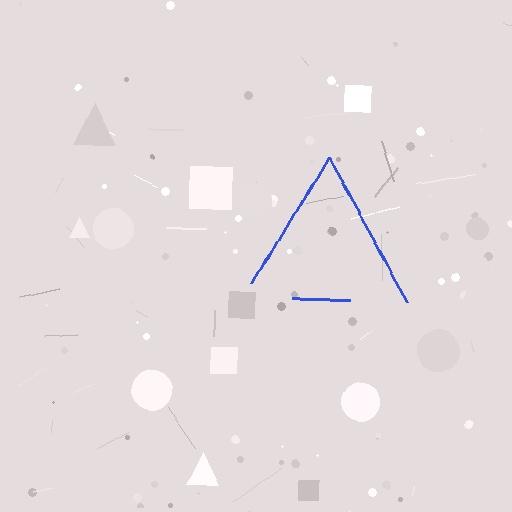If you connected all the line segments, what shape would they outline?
They would outline a triangle.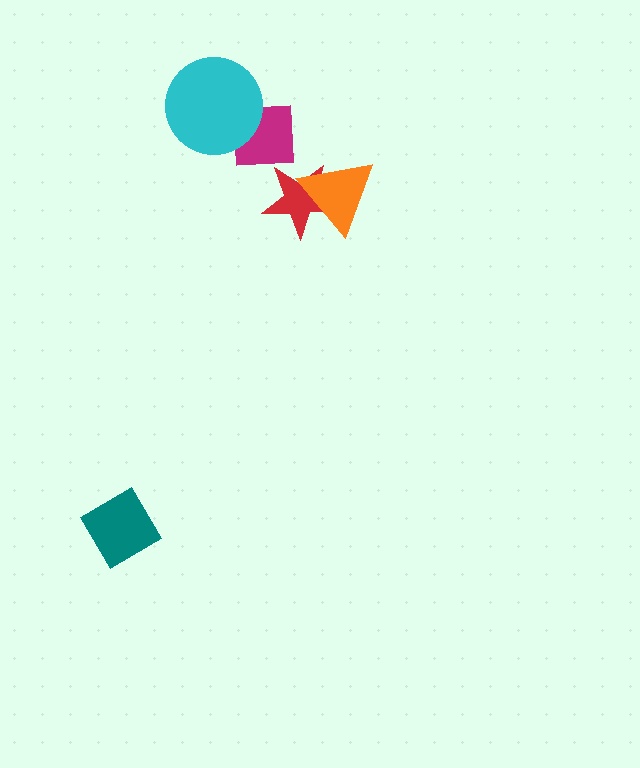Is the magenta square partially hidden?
Yes, it is partially covered by another shape.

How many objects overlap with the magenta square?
1 object overlaps with the magenta square.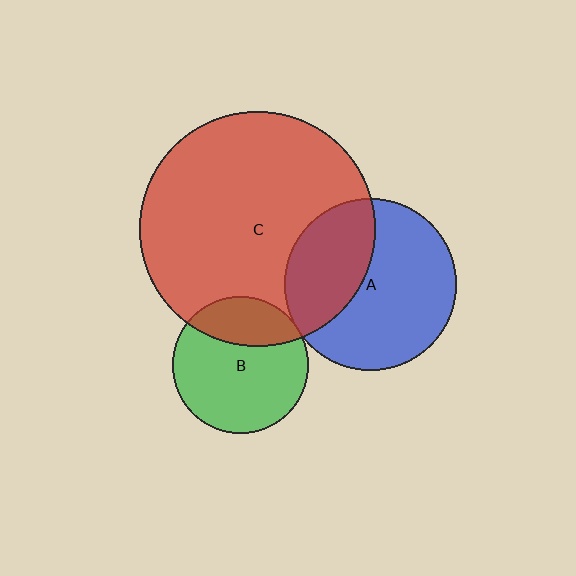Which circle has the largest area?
Circle C (red).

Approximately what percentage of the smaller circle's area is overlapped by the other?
Approximately 5%.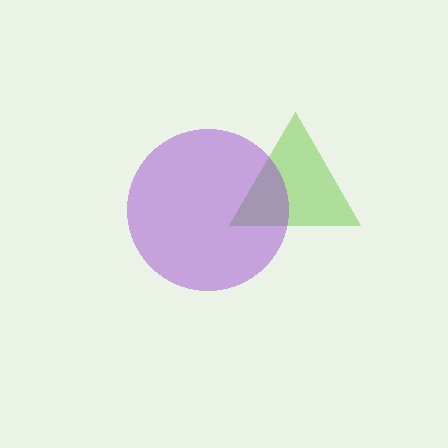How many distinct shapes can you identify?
There are 2 distinct shapes: a lime triangle, a purple circle.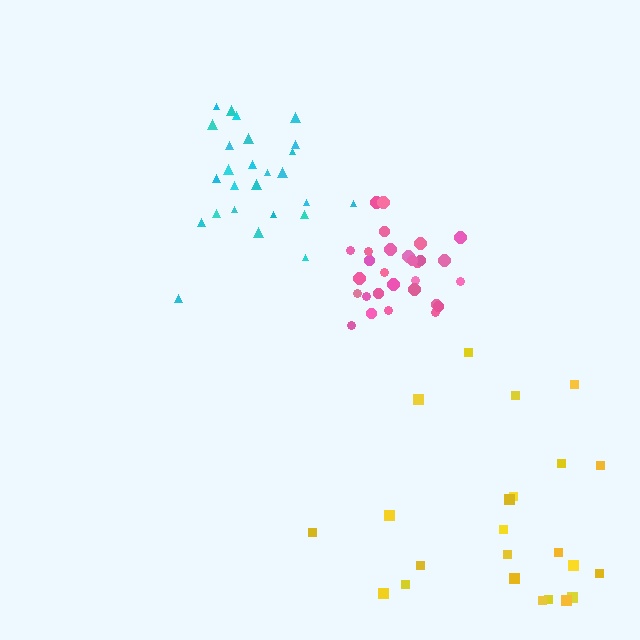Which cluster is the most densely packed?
Pink.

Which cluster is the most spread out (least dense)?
Yellow.